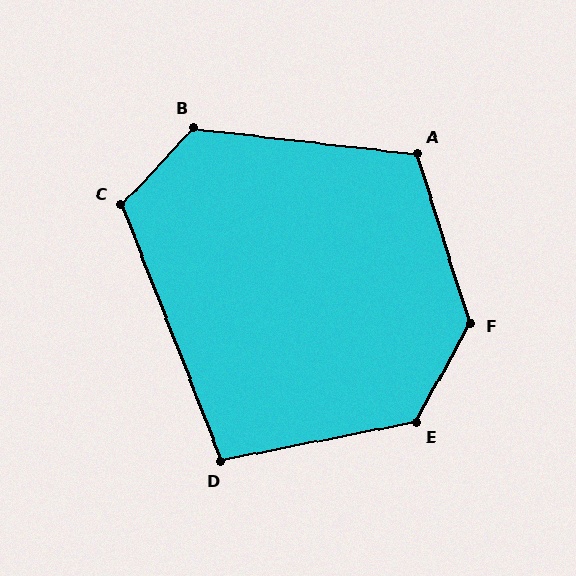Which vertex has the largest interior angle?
F, at approximately 134 degrees.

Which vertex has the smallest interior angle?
D, at approximately 100 degrees.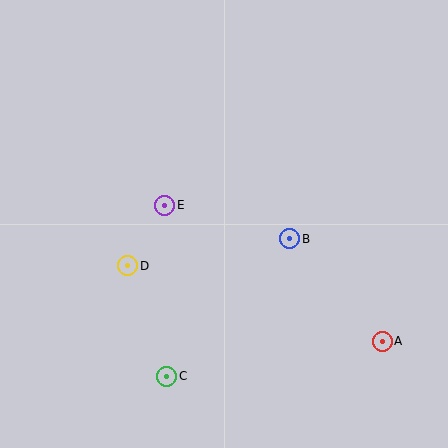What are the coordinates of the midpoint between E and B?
The midpoint between E and B is at (227, 222).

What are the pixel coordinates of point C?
Point C is at (167, 376).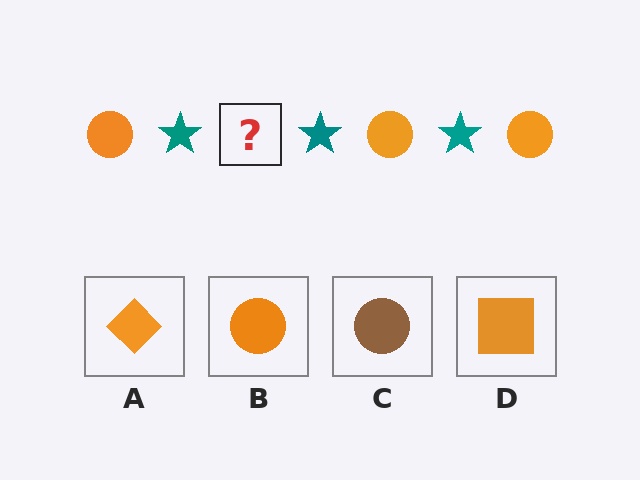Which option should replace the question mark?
Option B.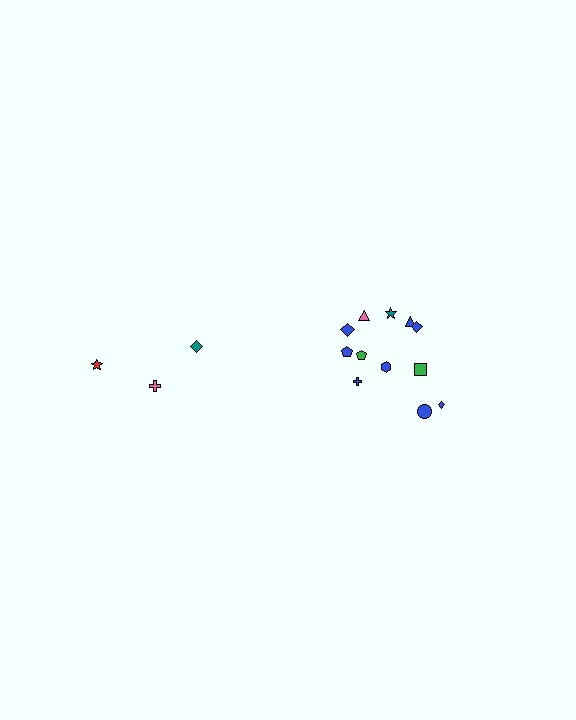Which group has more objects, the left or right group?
The right group.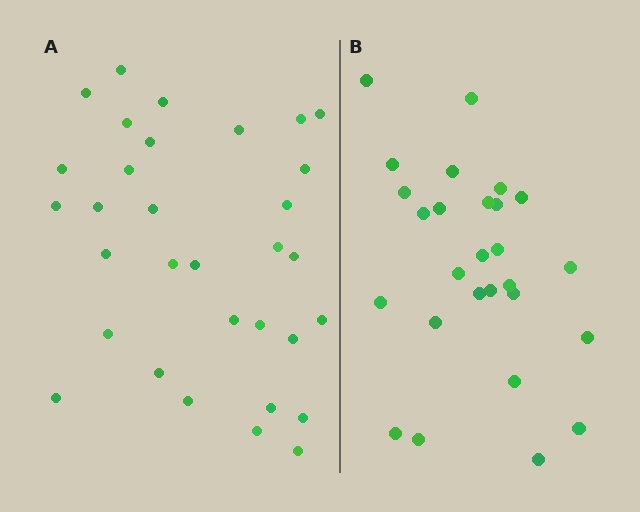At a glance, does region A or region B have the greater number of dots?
Region A (the left region) has more dots.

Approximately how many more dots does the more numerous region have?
Region A has about 5 more dots than region B.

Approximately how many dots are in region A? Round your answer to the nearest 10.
About 30 dots. (The exact count is 32, which rounds to 30.)